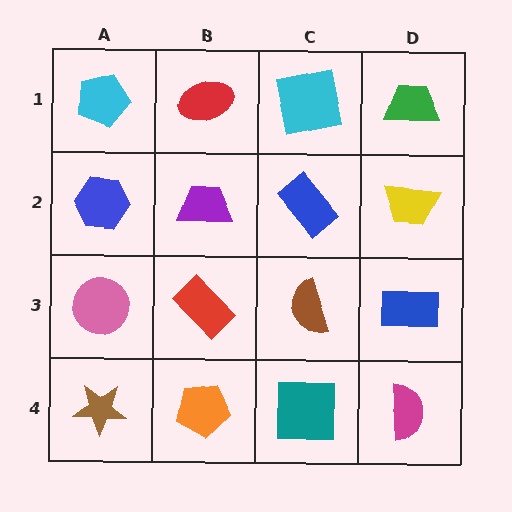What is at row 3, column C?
A brown semicircle.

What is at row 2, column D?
A yellow trapezoid.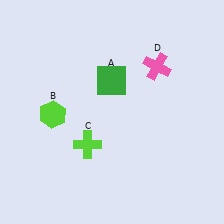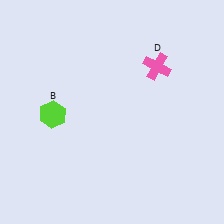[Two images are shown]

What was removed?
The lime cross (C), the green square (A) were removed in Image 2.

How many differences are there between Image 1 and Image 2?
There are 2 differences between the two images.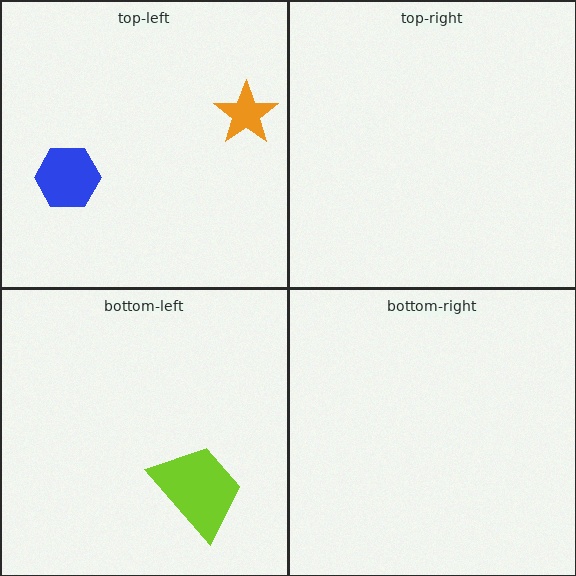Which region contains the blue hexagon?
The top-left region.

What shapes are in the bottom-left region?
The lime trapezoid.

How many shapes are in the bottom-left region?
1.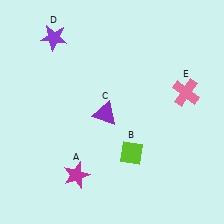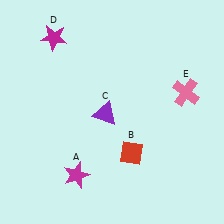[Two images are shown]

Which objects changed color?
B changed from lime to red. D changed from purple to magenta.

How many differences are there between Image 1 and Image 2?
There are 2 differences between the two images.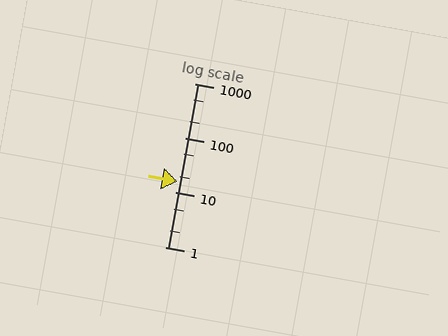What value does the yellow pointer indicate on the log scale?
The pointer indicates approximately 16.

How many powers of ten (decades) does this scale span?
The scale spans 3 decades, from 1 to 1000.